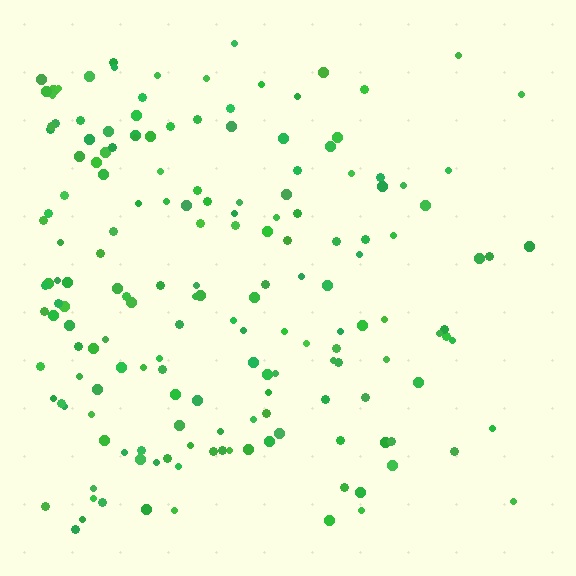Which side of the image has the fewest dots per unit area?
The right.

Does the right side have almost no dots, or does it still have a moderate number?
Still a moderate number, just noticeably fewer than the left.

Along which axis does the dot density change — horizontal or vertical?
Horizontal.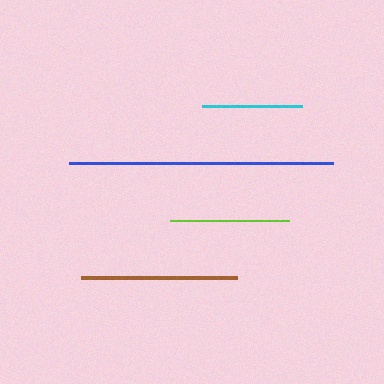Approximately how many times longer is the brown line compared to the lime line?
The brown line is approximately 1.3 times the length of the lime line.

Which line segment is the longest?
The blue line is the longest at approximately 264 pixels.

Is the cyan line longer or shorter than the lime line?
The lime line is longer than the cyan line.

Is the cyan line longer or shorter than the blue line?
The blue line is longer than the cyan line.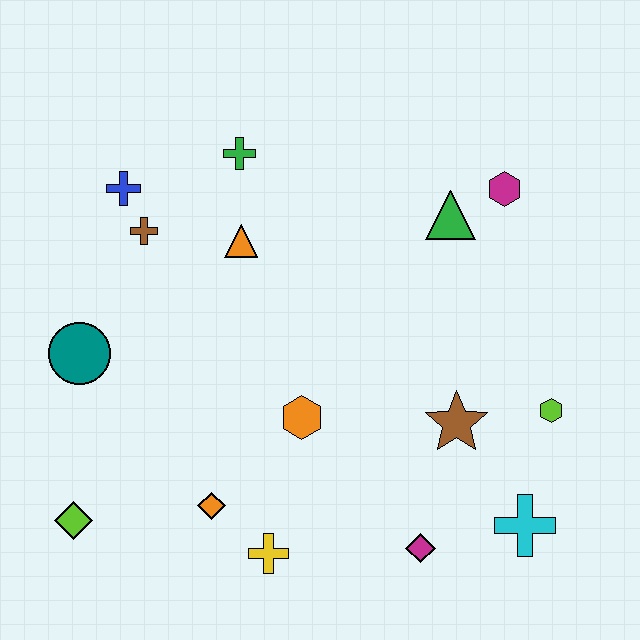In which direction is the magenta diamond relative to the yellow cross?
The magenta diamond is to the right of the yellow cross.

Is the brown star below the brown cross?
Yes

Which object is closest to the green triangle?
The magenta hexagon is closest to the green triangle.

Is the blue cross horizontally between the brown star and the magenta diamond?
No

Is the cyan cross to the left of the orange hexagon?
No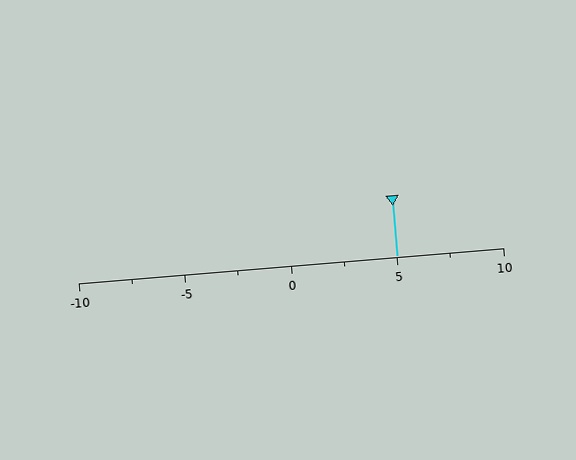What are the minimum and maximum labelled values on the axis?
The axis runs from -10 to 10.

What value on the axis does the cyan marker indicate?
The marker indicates approximately 5.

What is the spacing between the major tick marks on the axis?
The major ticks are spaced 5 apart.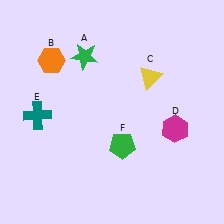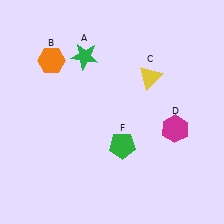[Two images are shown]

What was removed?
The teal cross (E) was removed in Image 2.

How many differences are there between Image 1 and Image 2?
There is 1 difference between the two images.